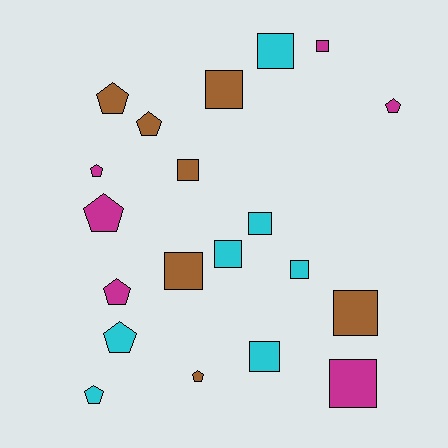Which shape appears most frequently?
Square, with 11 objects.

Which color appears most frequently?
Brown, with 7 objects.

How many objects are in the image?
There are 20 objects.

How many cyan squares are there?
There are 5 cyan squares.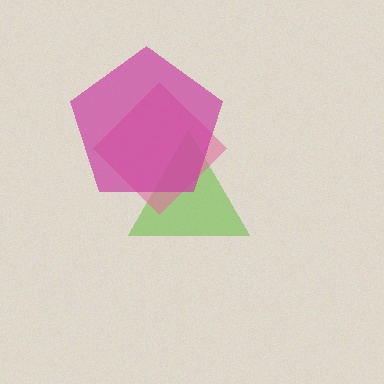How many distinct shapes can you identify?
There are 3 distinct shapes: a lime triangle, a pink diamond, a magenta pentagon.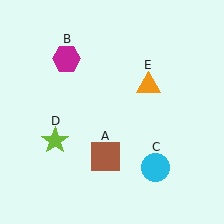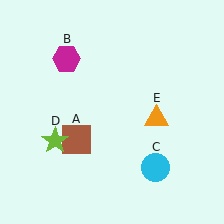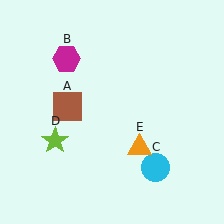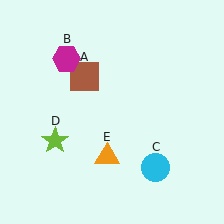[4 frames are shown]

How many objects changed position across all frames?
2 objects changed position: brown square (object A), orange triangle (object E).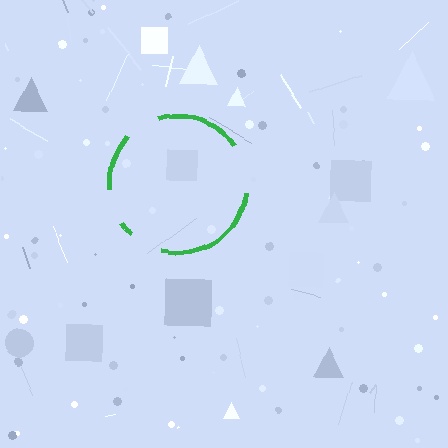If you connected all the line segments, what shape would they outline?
They would outline a circle.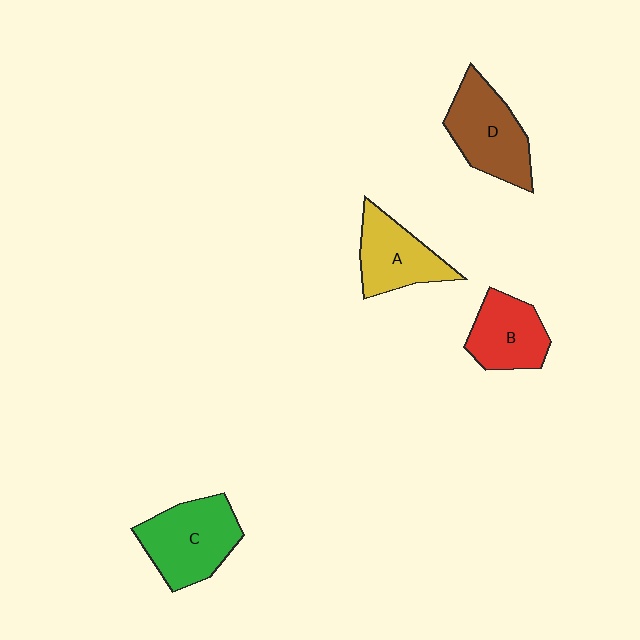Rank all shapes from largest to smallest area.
From largest to smallest: C (green), D (brown), A (yellow), B (red).